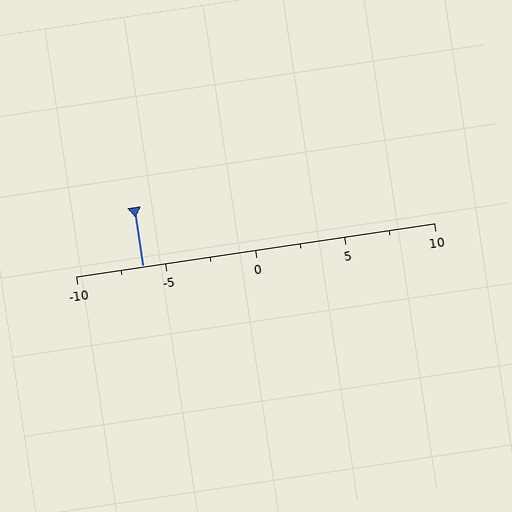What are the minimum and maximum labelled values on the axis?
The axis runs from -10 to 10.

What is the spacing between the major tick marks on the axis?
The major ticks are spaced 5 apart.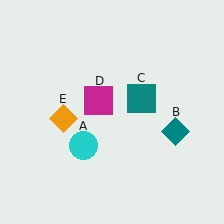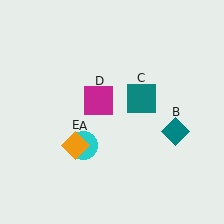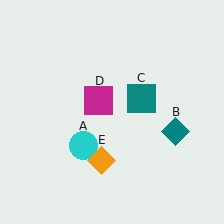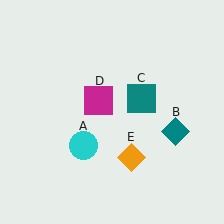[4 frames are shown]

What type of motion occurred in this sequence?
The orange diamond (object E) rotated counterclockwise around the center of the scene.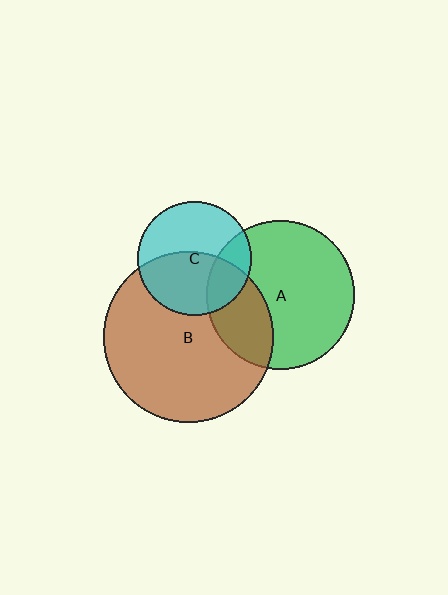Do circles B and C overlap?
Yes.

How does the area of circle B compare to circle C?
Approximately 2.2 times.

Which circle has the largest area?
Circle B (brown).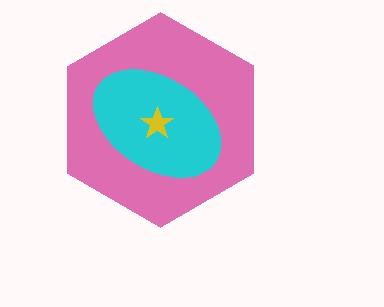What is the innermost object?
The yellow star.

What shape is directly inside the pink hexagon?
The cyan ellipse.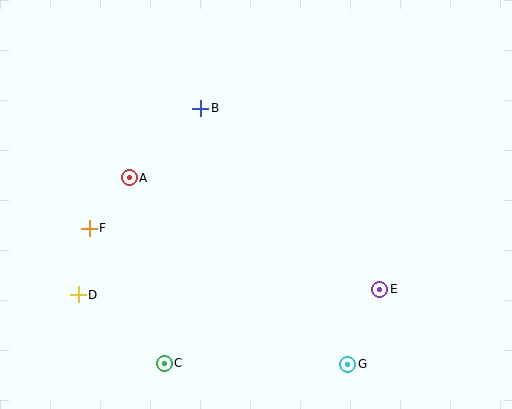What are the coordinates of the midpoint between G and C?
The midpoint between G and C is at (256, 364).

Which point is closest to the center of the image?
Point B at (201, 108) is closest to the center.